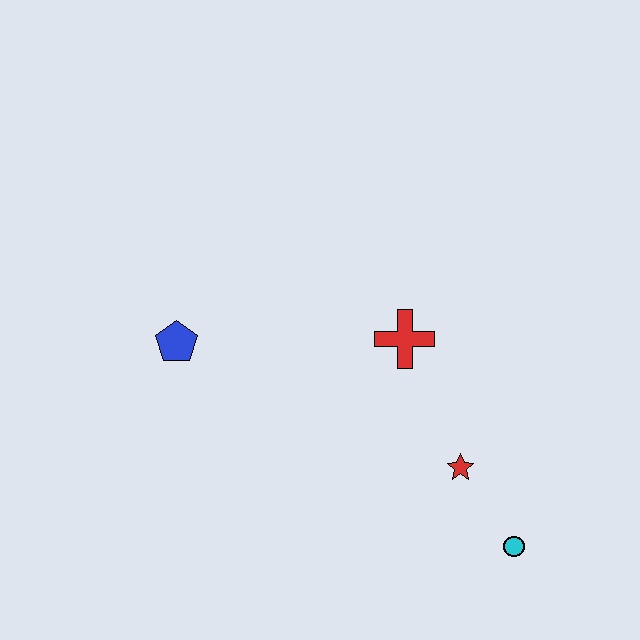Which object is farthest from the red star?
The blue pentagon is farthest from the red star.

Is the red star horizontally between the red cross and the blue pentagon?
No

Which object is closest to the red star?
The cyan circle is closest to the red star.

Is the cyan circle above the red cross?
No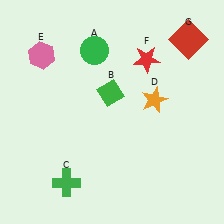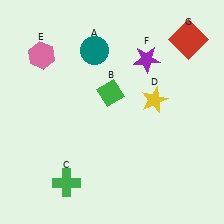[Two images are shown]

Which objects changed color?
A changed from green to teal. D changed from orange to yellow. F changed from red to purple.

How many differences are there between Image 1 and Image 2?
There are 3 differences between the two images.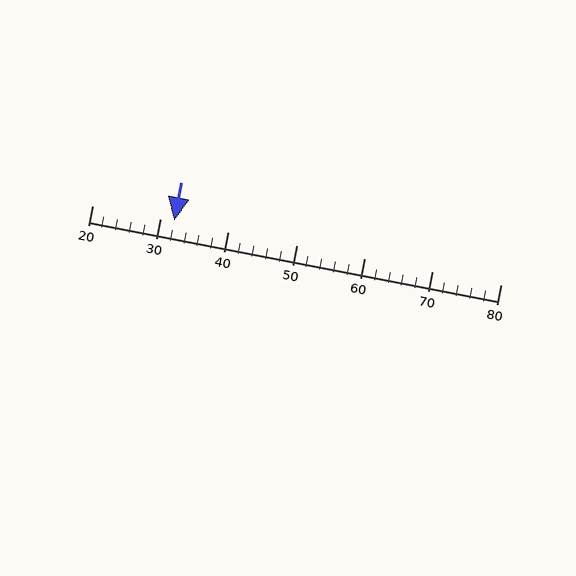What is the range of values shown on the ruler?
The ruler shows values from 20 to 80.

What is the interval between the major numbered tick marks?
The major tick marks are spaced 10 units apart.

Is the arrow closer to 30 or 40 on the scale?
The arrow is closer to 30.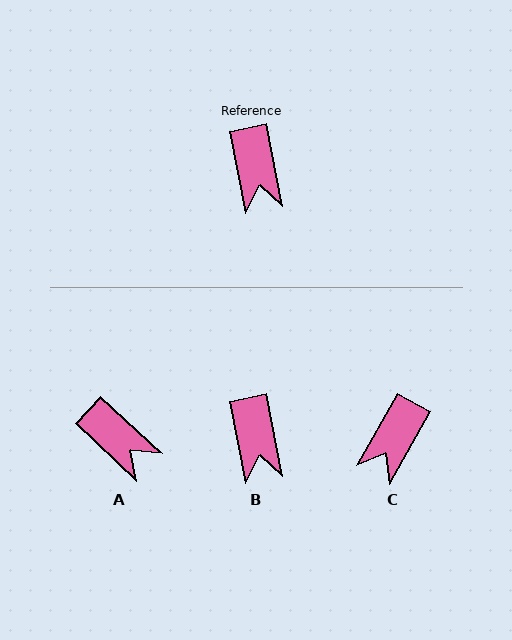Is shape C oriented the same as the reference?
No, it is off by about 41 degrees.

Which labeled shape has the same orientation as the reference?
B.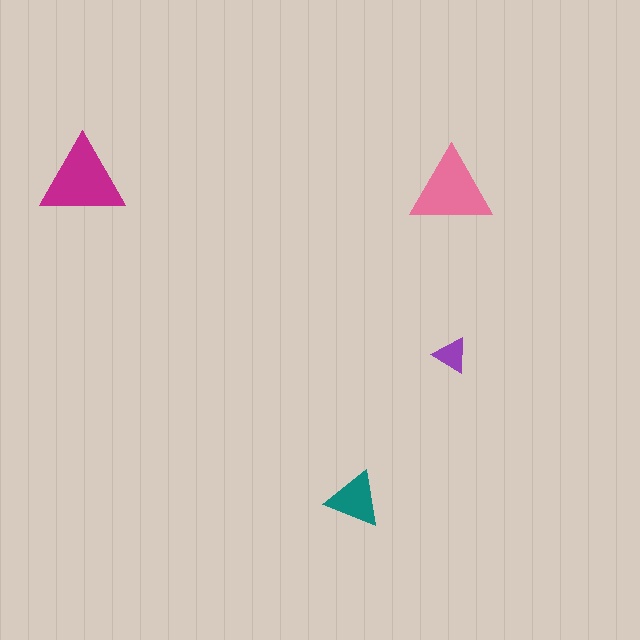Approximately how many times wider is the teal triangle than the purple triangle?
About 1.5 times wider.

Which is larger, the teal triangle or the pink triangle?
The pink one.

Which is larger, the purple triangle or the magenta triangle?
The magenta one.